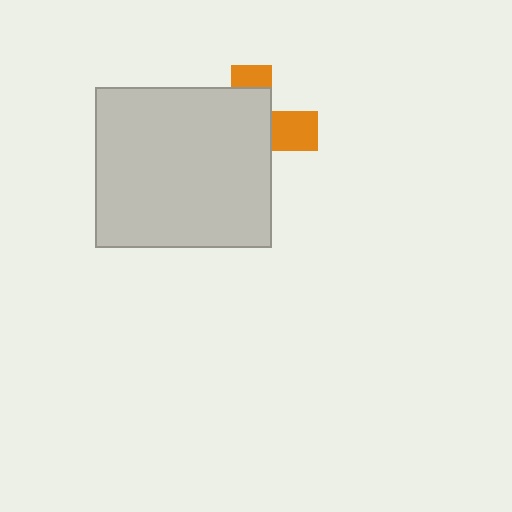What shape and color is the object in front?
The object in front is a light gray rectangle.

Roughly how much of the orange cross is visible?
A small part of it is visible (roughly 30%).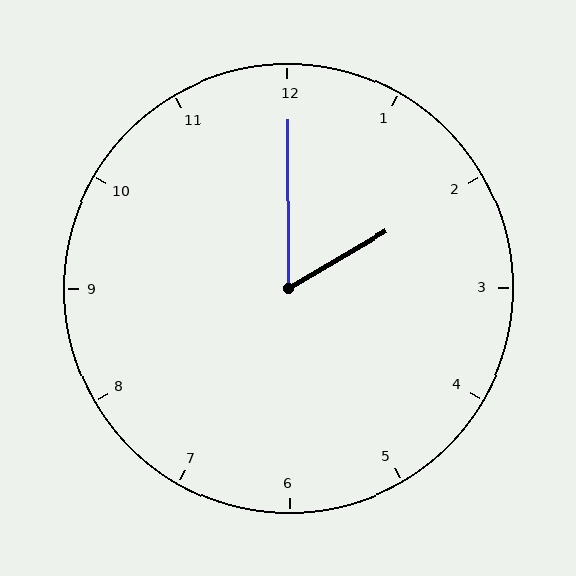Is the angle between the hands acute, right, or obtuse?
It is acute.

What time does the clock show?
2:00.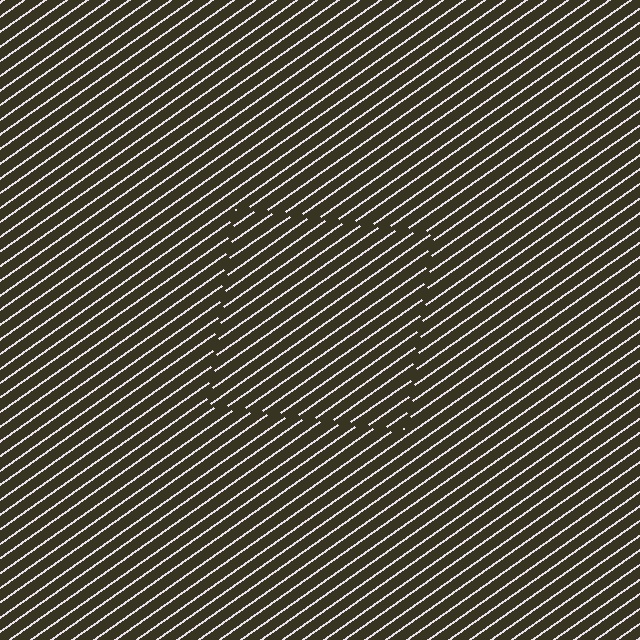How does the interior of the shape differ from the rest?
The interior of the shape contains the same grating, shifted by half a period — the contour is defined by the phase discontinuity where line-ends from the inner and outer gratings abut.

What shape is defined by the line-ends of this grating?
An illusory square. The interior of the shape contains the same grating, shifted by half a period — the contour is defined by the phase discontinuity where line-ends from the inner and outer gratings abut.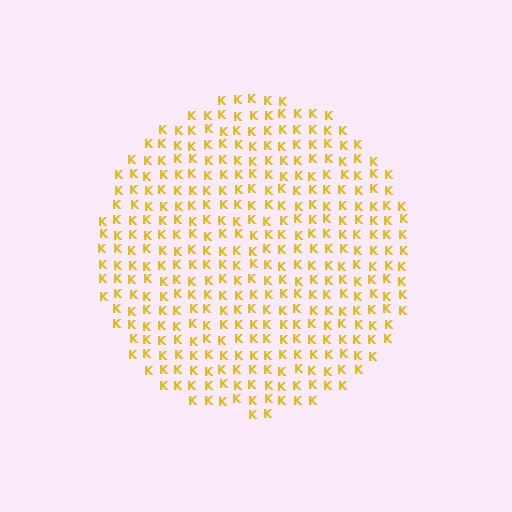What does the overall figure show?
The overall figure shows a circle.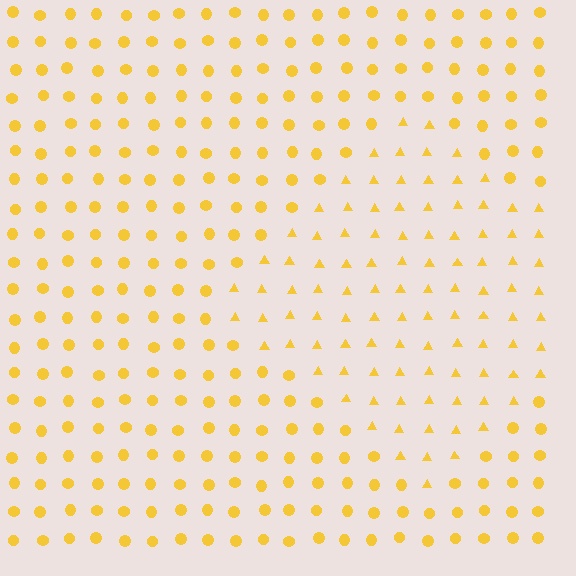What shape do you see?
I see a diamond.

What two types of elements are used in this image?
The image uses triangles inside the diamond region and circles outside it.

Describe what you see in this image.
The image is filled with small yellow elements arranged in a uniform grid. A diamond-shaped region contains triangles, while the surrounding area contains circles. The boundary is defined purely by the change in element shape.